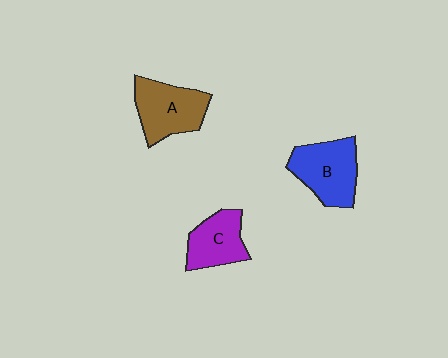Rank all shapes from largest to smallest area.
From largest to smallest: B (blue), A (brown), C (purple).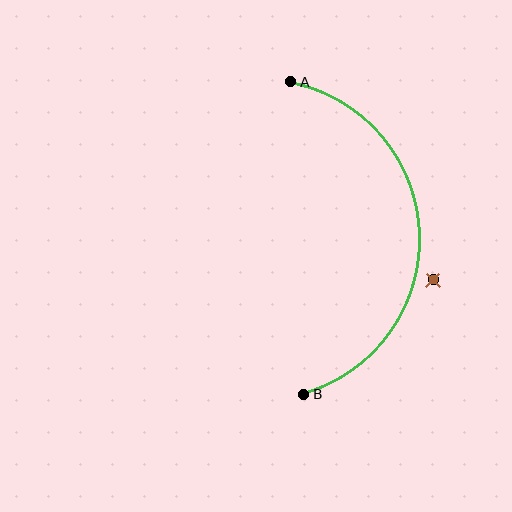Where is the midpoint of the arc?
The arc midpoint is the point on the curve farthest from the straight line joining A and B. It sits to the right of that line.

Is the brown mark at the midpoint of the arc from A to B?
No — the brown mark does not lie on the arc at all. It sits slightly outside the curve.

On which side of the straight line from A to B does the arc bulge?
The arc bulges to the right of the straight line connecting A and B.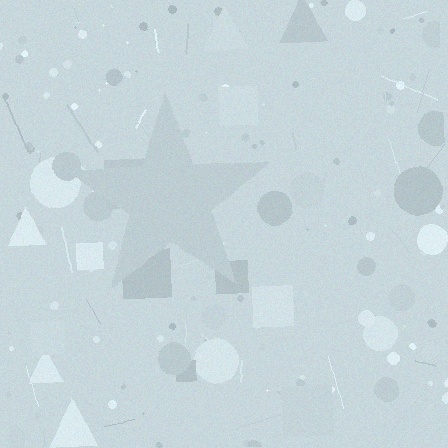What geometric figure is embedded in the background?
A star is embedded in the background.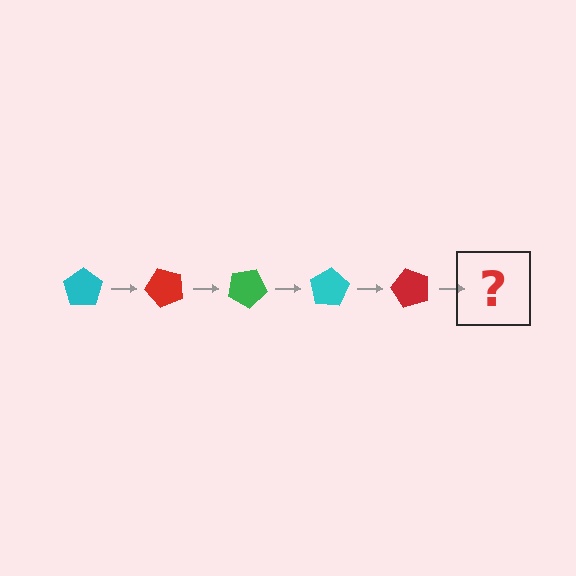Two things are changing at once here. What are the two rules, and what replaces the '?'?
The two rules are that it rotates 50 degrees each step and the color cycles through cyan, red, and green. The '?' should be a green pentagon, rotated 250 degrees from the start.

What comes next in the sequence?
The next element should be a green pentagon, rotated 250 degrees from the start.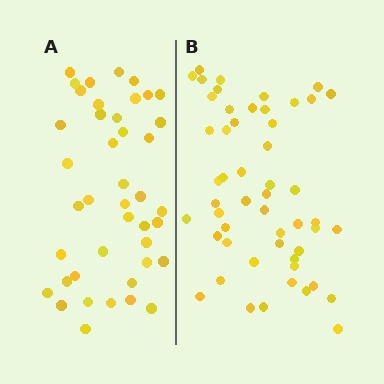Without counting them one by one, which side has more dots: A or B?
Region B (the right region) has more dots.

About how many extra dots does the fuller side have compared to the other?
Region B has roughly 10 or so more dots than region A.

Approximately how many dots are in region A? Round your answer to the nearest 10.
About 40 dots. (The exact count is 42, which rounds to 40.)